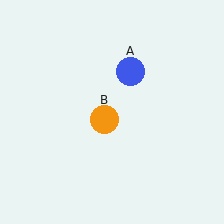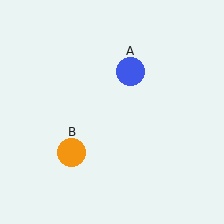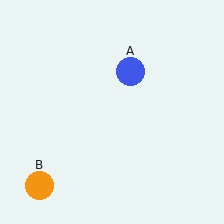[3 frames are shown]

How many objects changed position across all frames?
1 object changed position: orange circle (object B).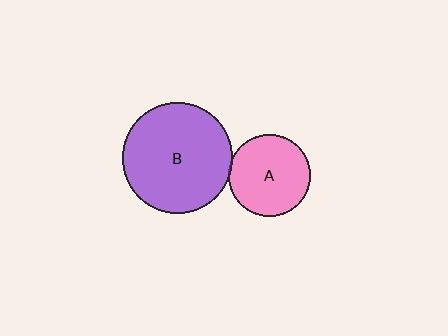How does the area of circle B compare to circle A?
Approximately 1.8 times.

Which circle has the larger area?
Circle B (purple).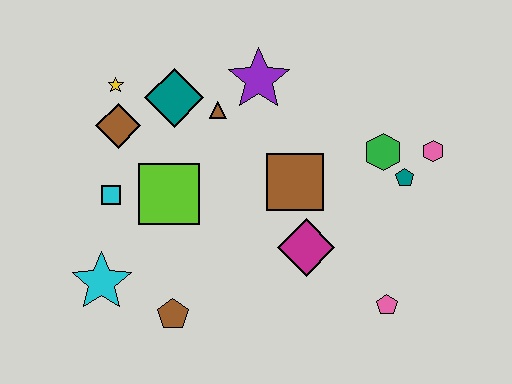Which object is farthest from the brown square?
The cyan star is farthest from the brown square.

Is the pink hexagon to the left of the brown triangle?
No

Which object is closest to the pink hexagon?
The teal pentagon is closest to the pink hexagon.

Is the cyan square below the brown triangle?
Yes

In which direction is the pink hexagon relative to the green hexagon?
The pink hexagon is to the right of the green hexagon.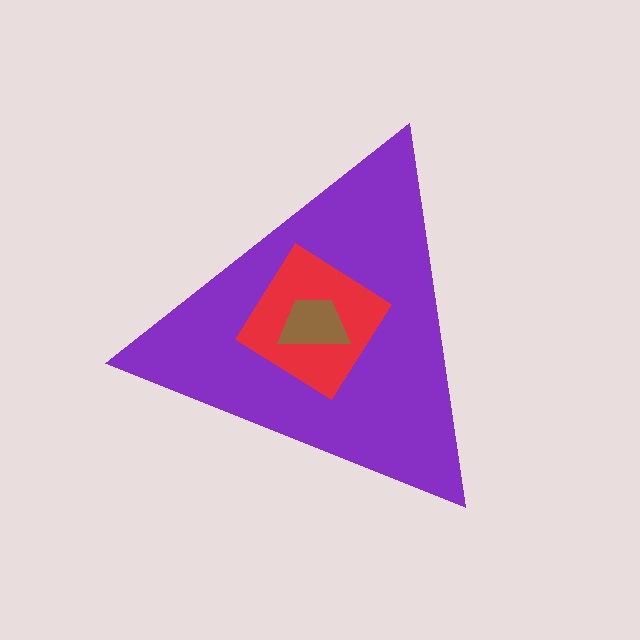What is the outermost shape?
The purple triangle.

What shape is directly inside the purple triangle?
The red diamond.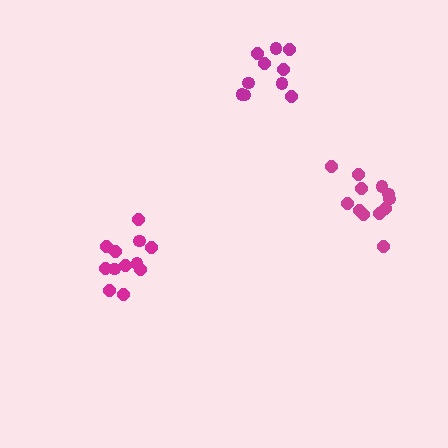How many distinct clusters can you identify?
There are 3 distinct clusters.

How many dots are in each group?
Group 1: 12 dots, Group 2: 12 dots, Group 3: 10 dots (34 total).